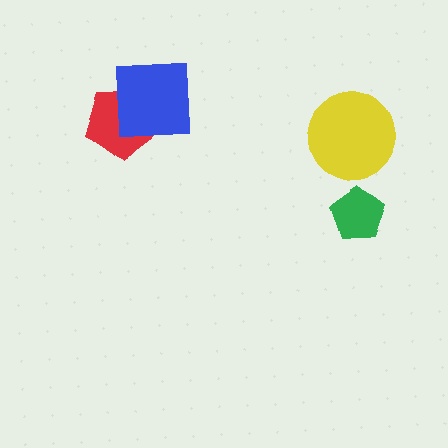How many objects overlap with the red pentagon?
1 object overlaps with the red pentagon.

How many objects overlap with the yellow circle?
0 objects overlap with the yellow circle.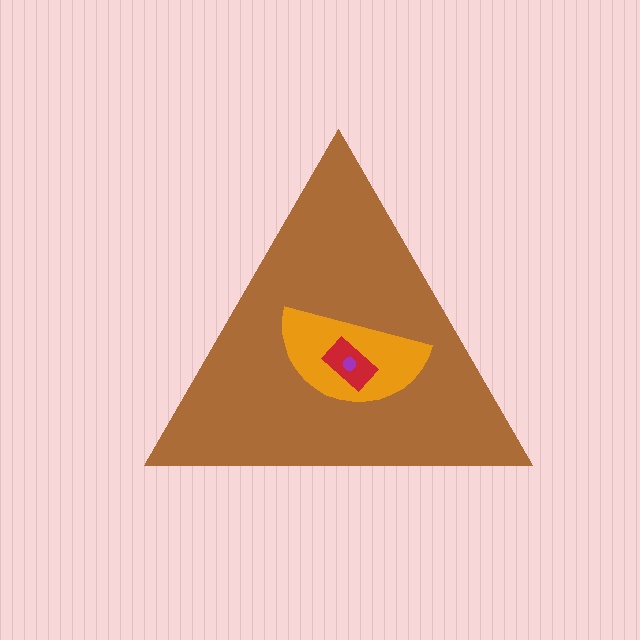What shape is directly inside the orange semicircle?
The red rectangle.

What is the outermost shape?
The brown triangle.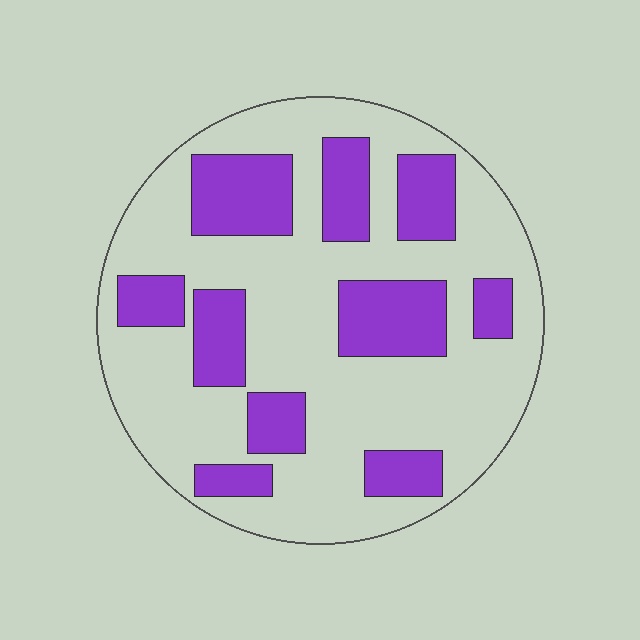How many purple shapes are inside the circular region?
10.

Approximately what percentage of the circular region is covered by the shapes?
Approximately 30%.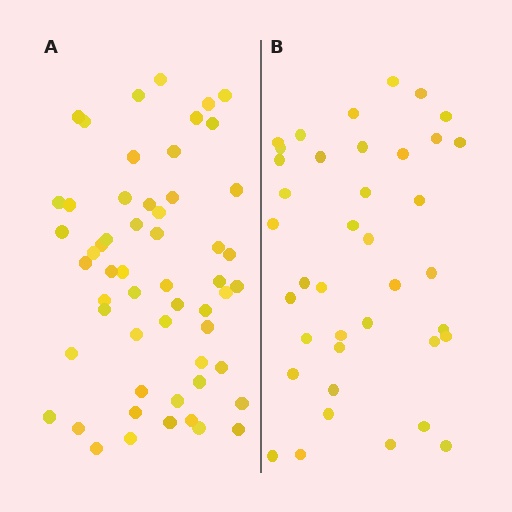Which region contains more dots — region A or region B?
Region A (the left region) has more dots.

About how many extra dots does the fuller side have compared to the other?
Region A has approximately 15 more dots than region B.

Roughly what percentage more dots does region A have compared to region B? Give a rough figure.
About 45% more.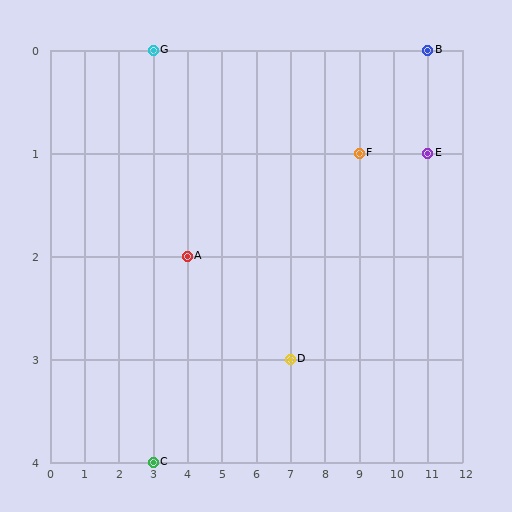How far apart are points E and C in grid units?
Points E and C are 8 columns and 3 rows apart (about 8.5 grid units diagonally).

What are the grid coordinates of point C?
Point C is at grid coordinates (3, 4).